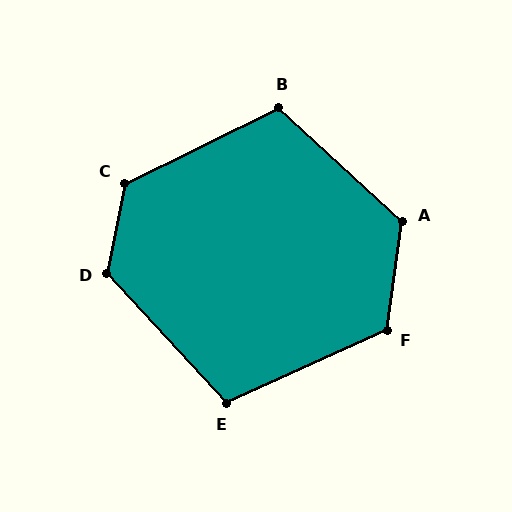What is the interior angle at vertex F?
Approximately 123 degrees (obtuse).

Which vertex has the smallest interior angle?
E, at approximately 108 degrees.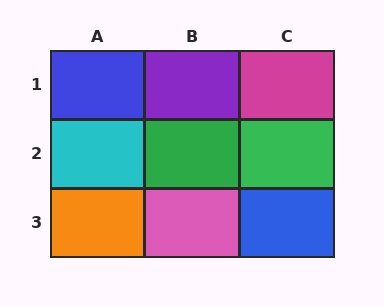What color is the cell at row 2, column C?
Green.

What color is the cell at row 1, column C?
Magenta.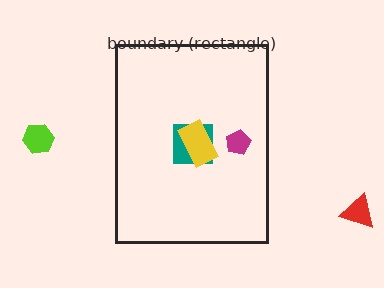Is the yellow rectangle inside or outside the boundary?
Inside.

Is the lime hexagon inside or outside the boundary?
Outside.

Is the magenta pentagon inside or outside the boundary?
Inside.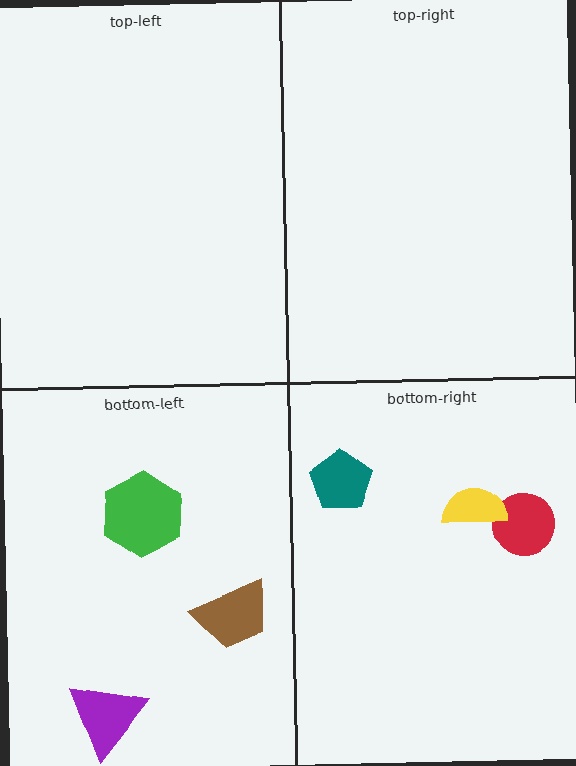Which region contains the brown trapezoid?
The bottom-left region.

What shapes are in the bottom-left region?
The purple triangle, the brown trapezoid, the green hexagon.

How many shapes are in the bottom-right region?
3.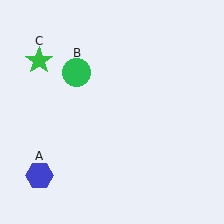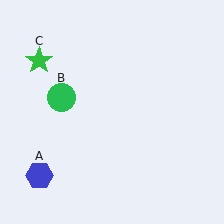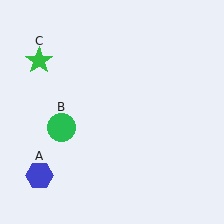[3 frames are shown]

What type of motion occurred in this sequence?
The green circle (object B) rotated counterclockwise around the center of the scene.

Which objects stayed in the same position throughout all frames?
Blue hexagon (object A) and green star (object C) remained stationary.